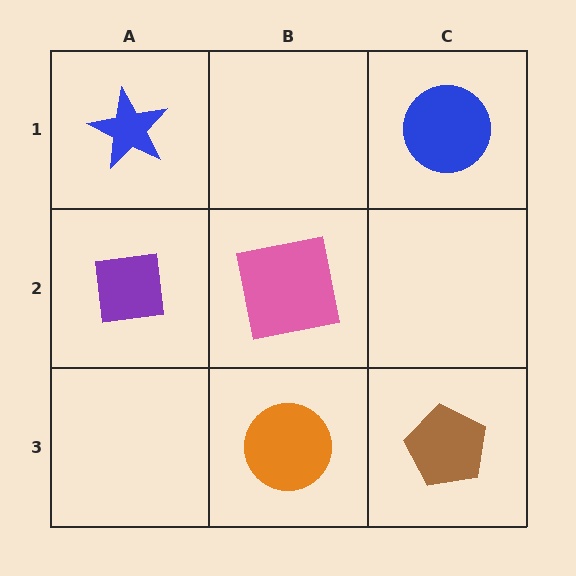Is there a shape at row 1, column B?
No, that cell is empty.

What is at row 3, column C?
A brown pentagon.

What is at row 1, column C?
A blue circle.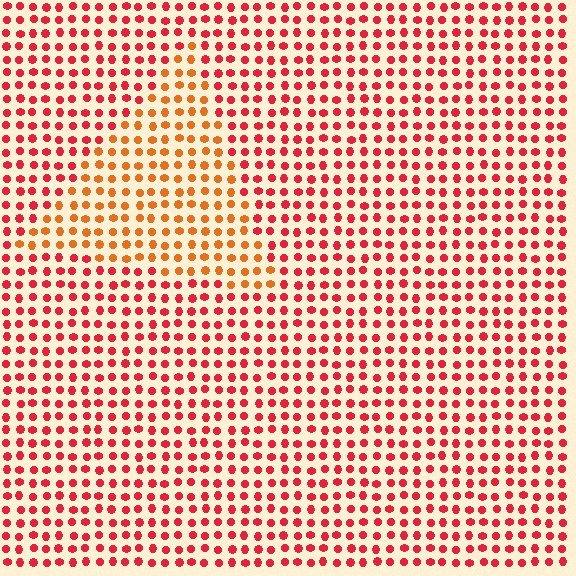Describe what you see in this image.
The image is filled with small red elements in a uniform arrangement. A triangle-shaped region is visible where the elements are tinted to a slightly different hue, forming a subtle color boundary.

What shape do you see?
I see a triangle.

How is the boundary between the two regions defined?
The boundary is defined purely by a slight shift in hue (about 33 degrees). Spacing, size, and orientation are identical on both sides.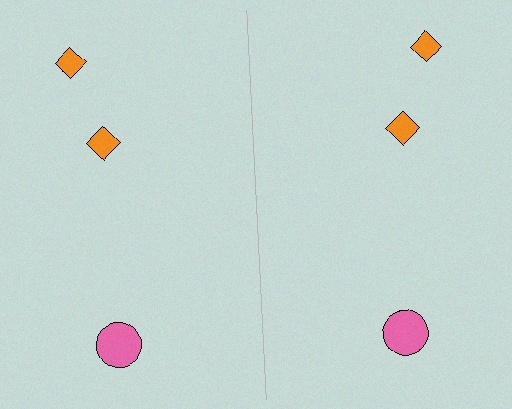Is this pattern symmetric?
Yes, this pattern has bilateral (reflection) symmetry.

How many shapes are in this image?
There are 6 shapes in this image.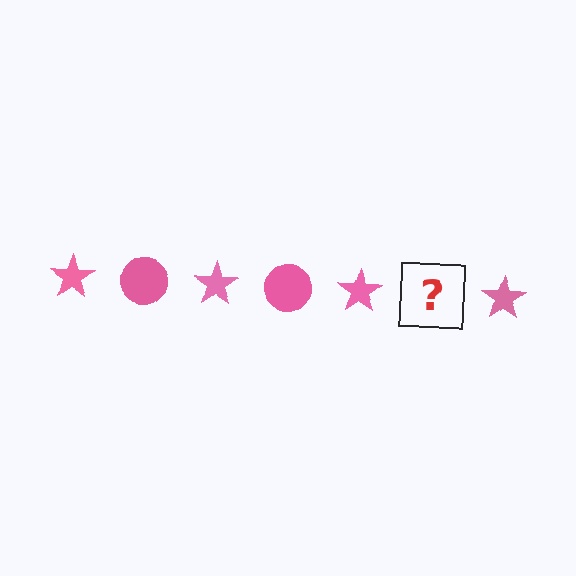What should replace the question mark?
The question mark should be replaced with a pink circle.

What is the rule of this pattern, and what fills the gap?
The rule is that the pattern cycles through star, circle shapes in pink. The gap should be filled with a pink circle.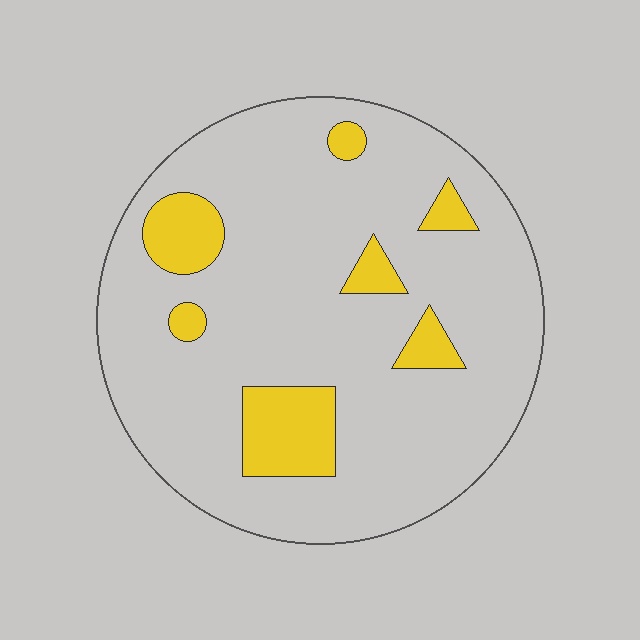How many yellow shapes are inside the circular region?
7.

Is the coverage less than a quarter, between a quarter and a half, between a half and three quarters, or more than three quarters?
Less than a quarter.